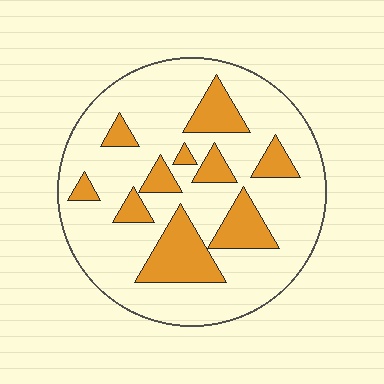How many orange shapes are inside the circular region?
10.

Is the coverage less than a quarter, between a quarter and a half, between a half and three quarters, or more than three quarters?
Less than a quarter.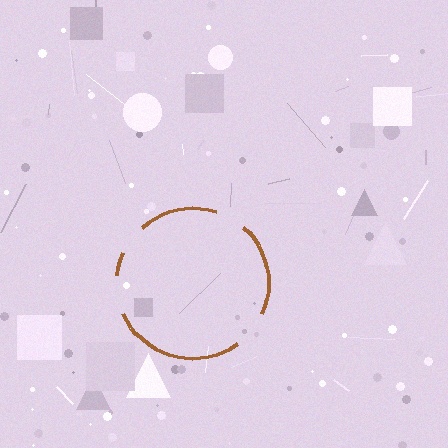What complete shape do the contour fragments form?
The contour fragments form a circle.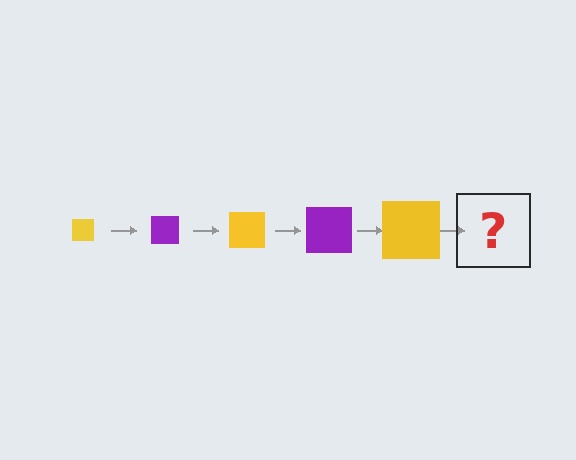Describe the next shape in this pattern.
It should be a purple square, larger than the previous one.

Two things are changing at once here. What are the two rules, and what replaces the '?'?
The two rules are that the square grows larger each step and the color cycles through yellow and purple. The '?' should be a purple square, larger than the previous one.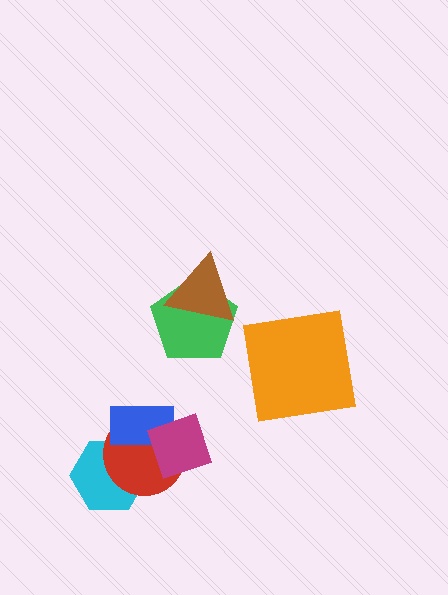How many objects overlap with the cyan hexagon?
2 objects overlap with the cyan hexagon.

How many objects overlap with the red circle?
3 objects overlap with the red circle.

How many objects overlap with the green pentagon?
1 object overlaps with the green pentagon.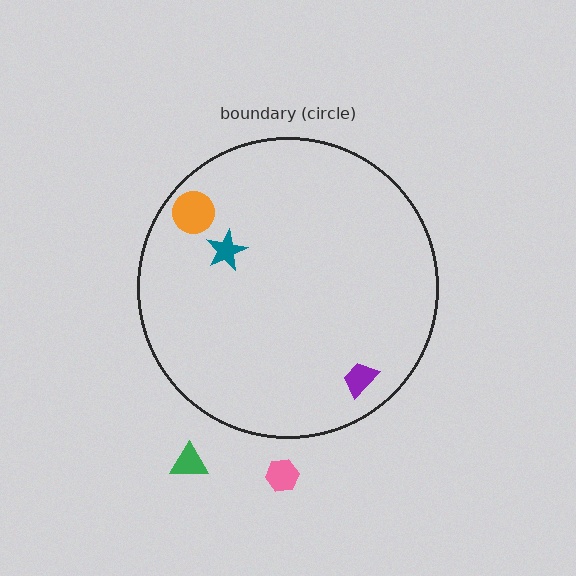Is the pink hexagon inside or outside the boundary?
Outside.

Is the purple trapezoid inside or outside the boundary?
Inside.